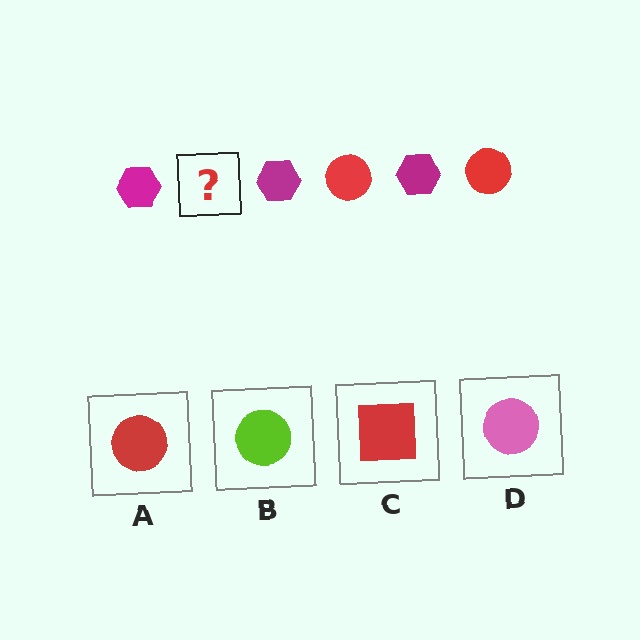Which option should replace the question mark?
Option A.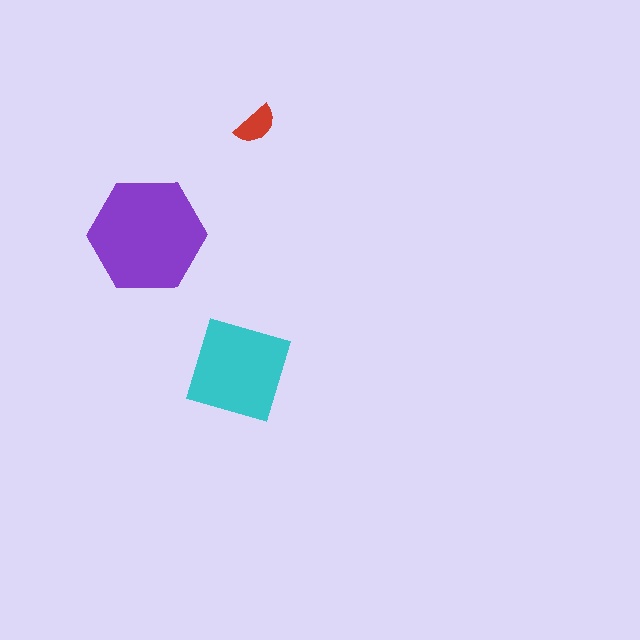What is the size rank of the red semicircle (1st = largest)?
3rd.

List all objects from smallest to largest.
The red semicircle, the cyan diamond, the purple hexagon.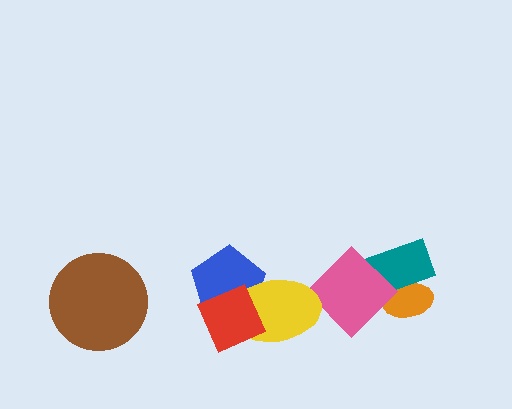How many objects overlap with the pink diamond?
3 objects overlap with the pink diamond.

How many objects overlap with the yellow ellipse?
3 objects overlap with the yellow ellipse.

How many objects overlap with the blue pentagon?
2 objects overlap with the blue pentagon.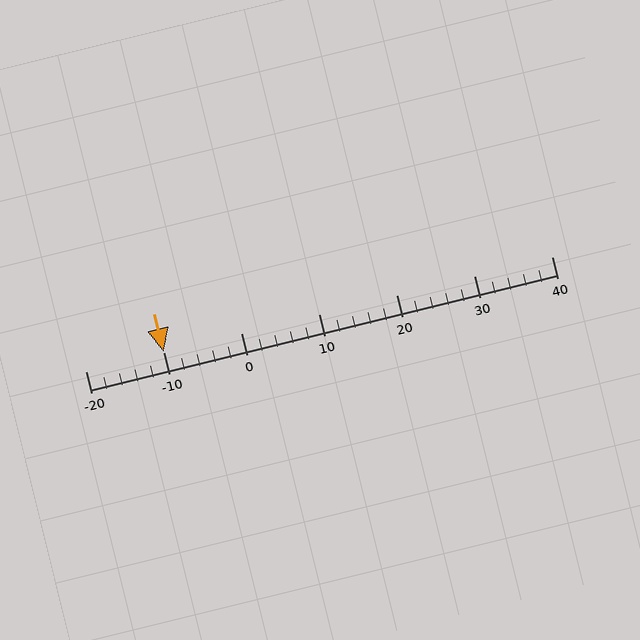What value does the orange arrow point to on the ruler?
The orange arrow points to approximately -10.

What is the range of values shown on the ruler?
The ruler shows values from -20 to 40.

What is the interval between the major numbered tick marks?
The major tick marks are spaced 10 units apart.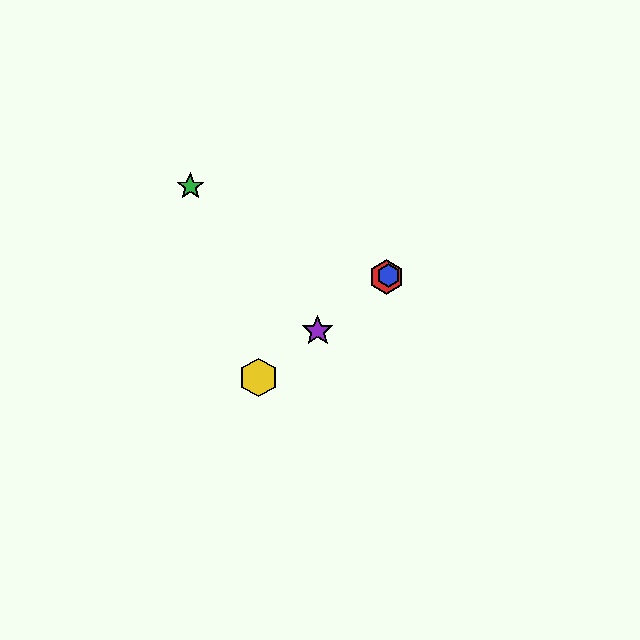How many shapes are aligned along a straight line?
4 shapes (the red hexagon, the blue hexagon, the yellow hexagon, the purple star) are aligned along a straight line.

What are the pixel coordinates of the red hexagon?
The red hexagon is at (386, 277).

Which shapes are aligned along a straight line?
The red hexagon, the blue hexagon, the yellow hexagon, the purple star are aligned along a straight line.